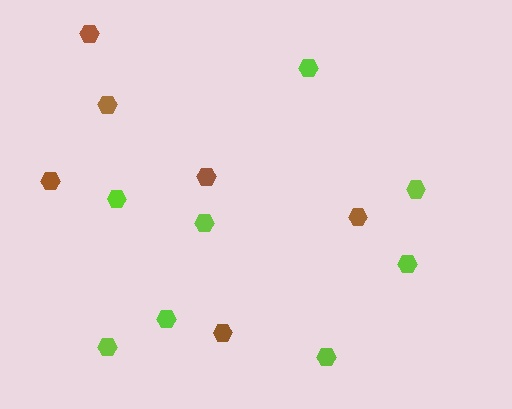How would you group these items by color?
There are 2 groups: one group of brown hexagons (6) and one group of lime hexagons (8).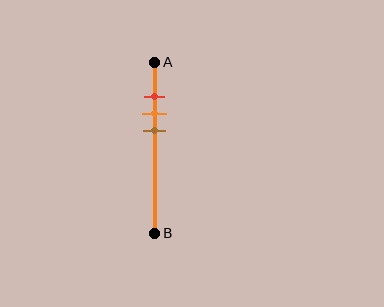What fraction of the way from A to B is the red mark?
The red mark is approximately 20% (0.2) of the way from A to B.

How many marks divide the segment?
There are 3 marks dividing the segment.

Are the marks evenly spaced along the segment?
Yes, the marks are approximately evenly spaced.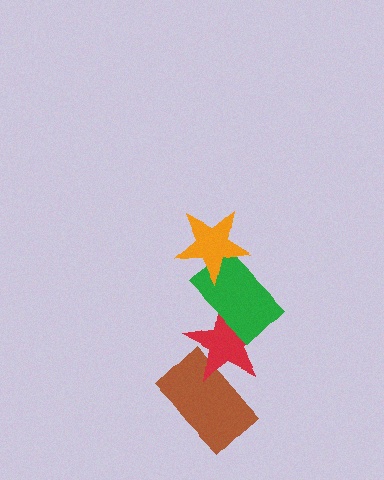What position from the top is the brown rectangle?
The brown rectangle is 4th from the top.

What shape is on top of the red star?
The green rectangle is on top of the red star.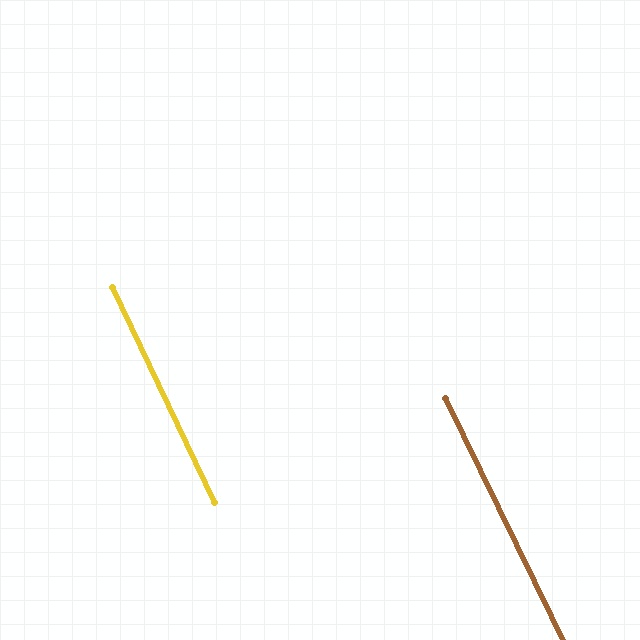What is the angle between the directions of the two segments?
Approximately 1 degree.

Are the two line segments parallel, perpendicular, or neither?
Parallel — their directions differ by only 0.6°.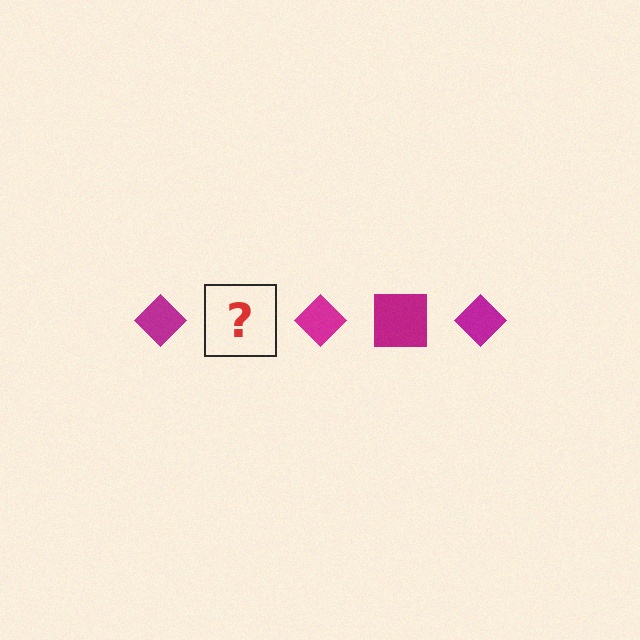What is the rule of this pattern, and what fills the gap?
The rule is that the pattern cycles through diamond, square shapes in magenta. The gap should be filled with a magenta square.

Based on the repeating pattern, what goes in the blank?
The blank should be a magenta square.